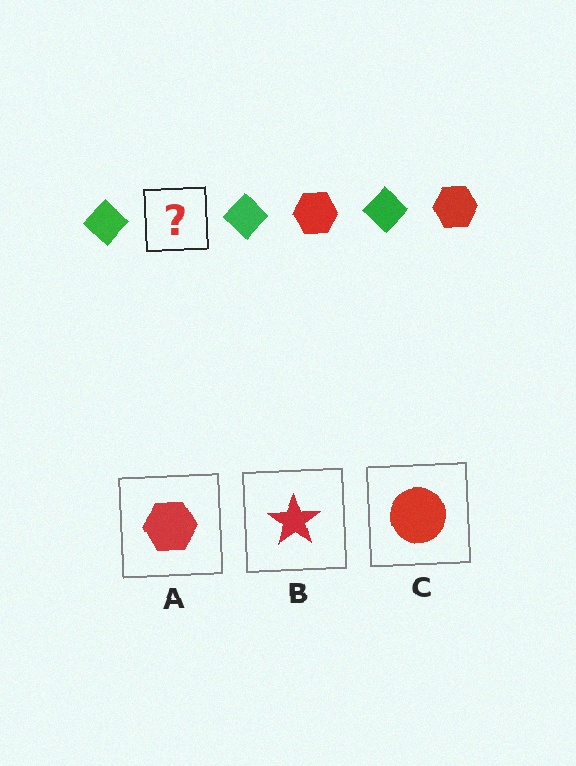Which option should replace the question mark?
Option A.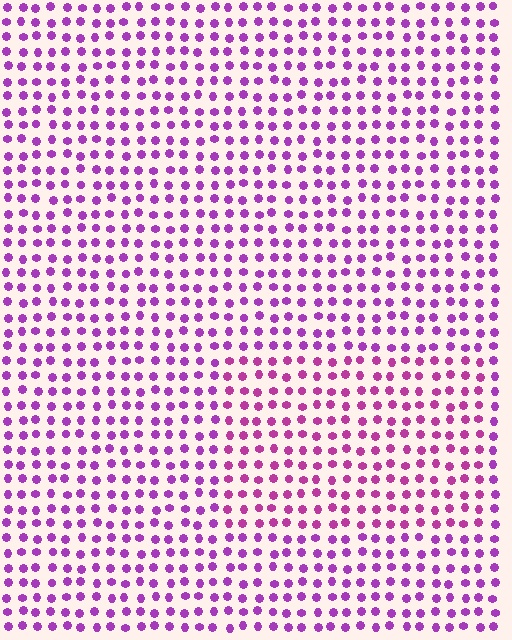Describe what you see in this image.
The image is filled with small purple elements in a uniform arrangement. A rectangle-shaped region is visible where the elements are tinted to a slightly different hue, forming a subtle color boundary.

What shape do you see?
I see a rectangle.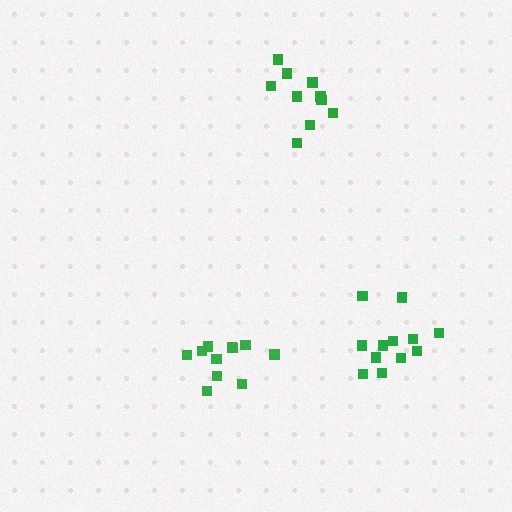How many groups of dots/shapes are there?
There are 3 groups.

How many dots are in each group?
Group 1: 11 dots, Group 2: 12 dots, Group 3: 10 dots (33 total).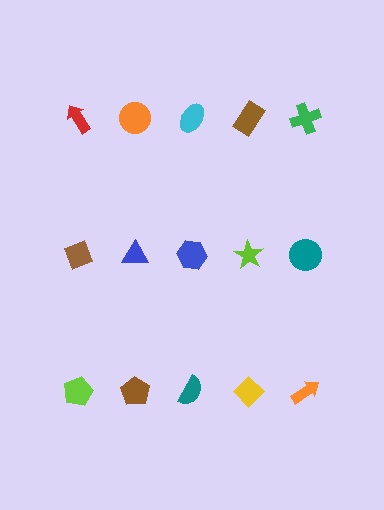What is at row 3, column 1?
A lime pentagon.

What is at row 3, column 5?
An orange arrow.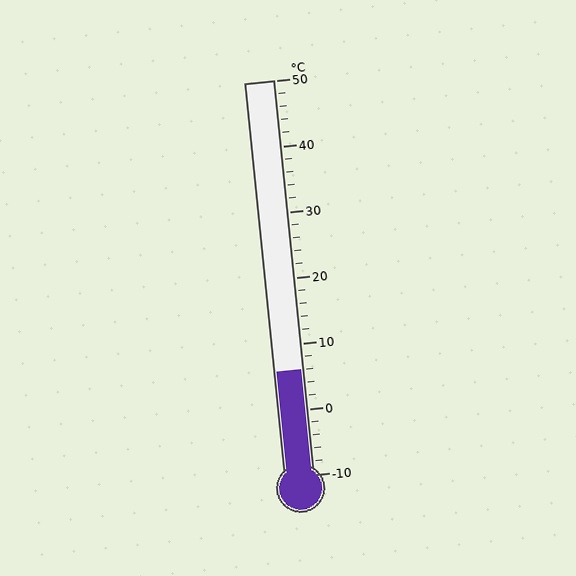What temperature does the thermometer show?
The thermometer shows approximately 6°C.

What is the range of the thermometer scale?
The thermometer scale ranges from -10°C to 50°C.